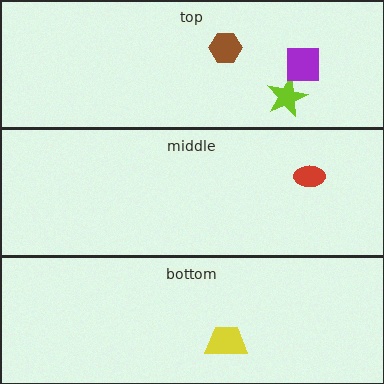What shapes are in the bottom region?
The yellow trapezoid.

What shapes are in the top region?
The brown hexagon, the lime star, the purple square.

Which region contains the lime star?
The top region.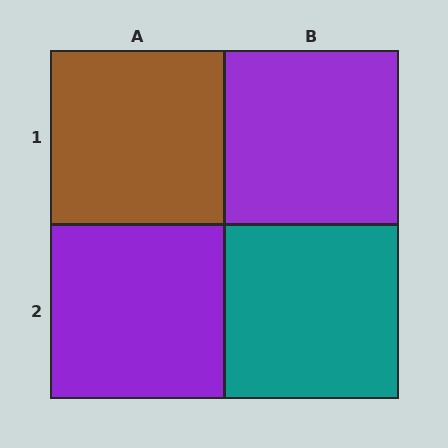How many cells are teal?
1 cell is teal.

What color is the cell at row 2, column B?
Teal.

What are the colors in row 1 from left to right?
Brown, purple.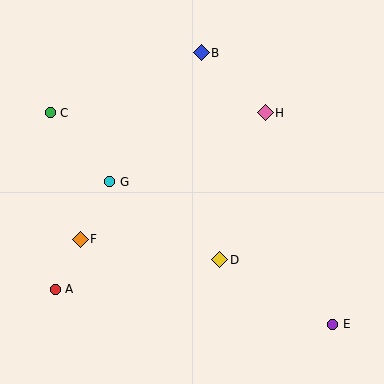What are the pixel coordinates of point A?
Point A is at (55, 289).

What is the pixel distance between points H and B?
The distance between H and B is 88 pixels.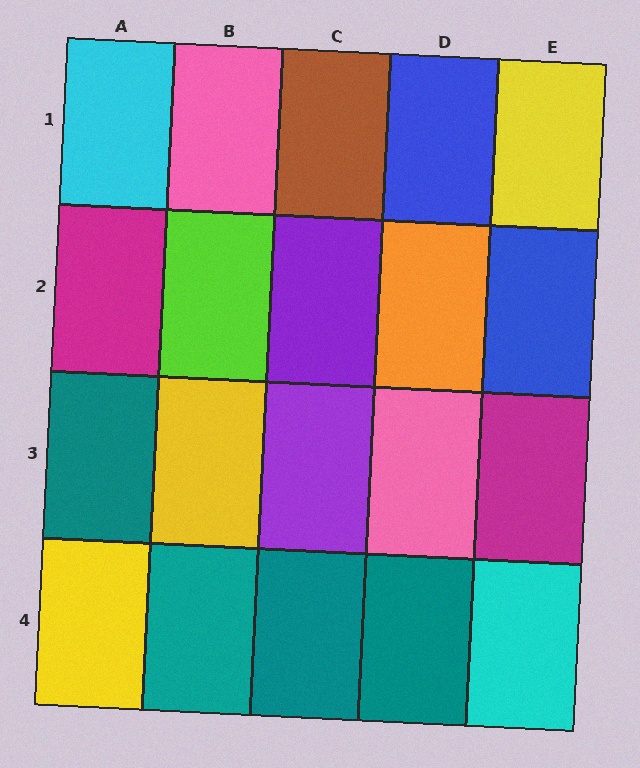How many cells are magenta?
2 cells are magenta.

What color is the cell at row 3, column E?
Magenta.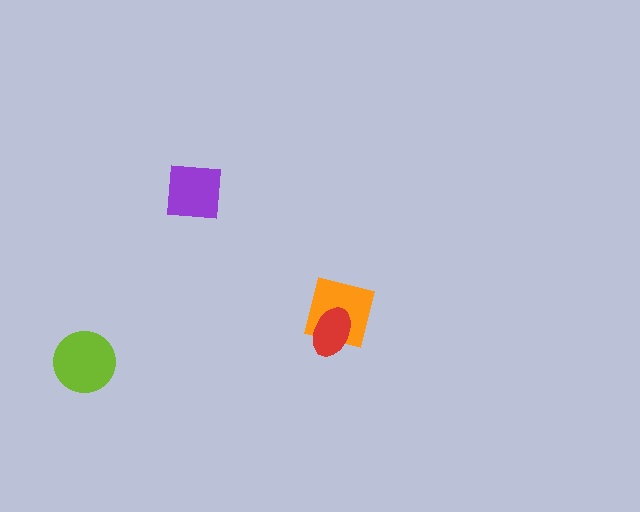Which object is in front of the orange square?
The red ellipse is in front of the orange square.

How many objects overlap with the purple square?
0 objects overlap with the purple square.